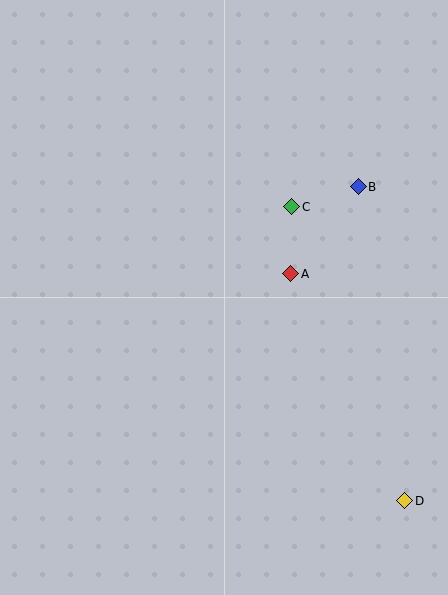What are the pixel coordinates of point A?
Point A is at (291, 274).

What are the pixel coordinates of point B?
Point B is at (358, 187).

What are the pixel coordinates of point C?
Point C is at (292, 207).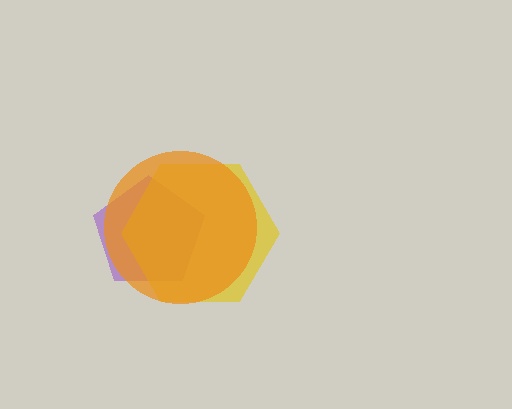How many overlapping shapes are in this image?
There are 3 overlapping shapes in the image.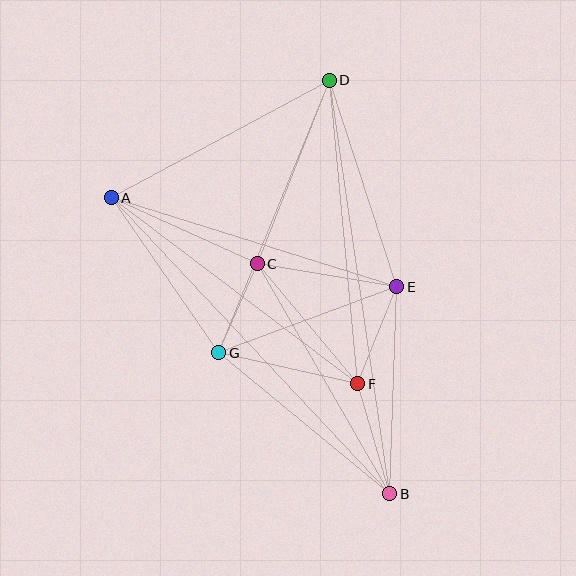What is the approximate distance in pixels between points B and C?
The distance between B and C is approximately 266 pixels.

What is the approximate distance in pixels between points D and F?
The distance between D and F is approximately 305 pixels.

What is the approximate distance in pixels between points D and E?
The distance between D and E is approximately 217 pixels.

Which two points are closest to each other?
Points C and G are closest to each other.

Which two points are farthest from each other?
Points B and D are farthest from each other.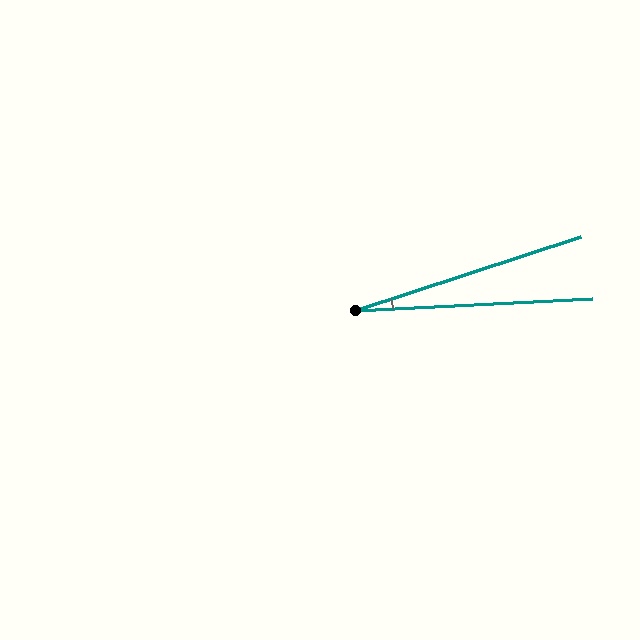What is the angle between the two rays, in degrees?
Approximately 15 degrees.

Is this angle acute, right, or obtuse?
It is acute.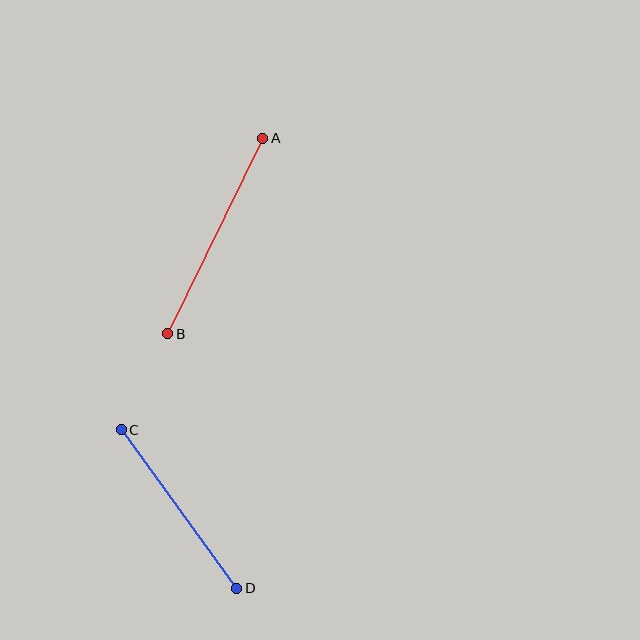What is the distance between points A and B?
The distance is approximately 218 pixels.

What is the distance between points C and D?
The distance is approximately 196 pixels.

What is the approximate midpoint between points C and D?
The midpoint is at approximately (179, 509) pixels.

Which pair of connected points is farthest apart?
Points A and B are farthest apart.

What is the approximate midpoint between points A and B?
The midpoint is at approximately (215, 236) pixels.